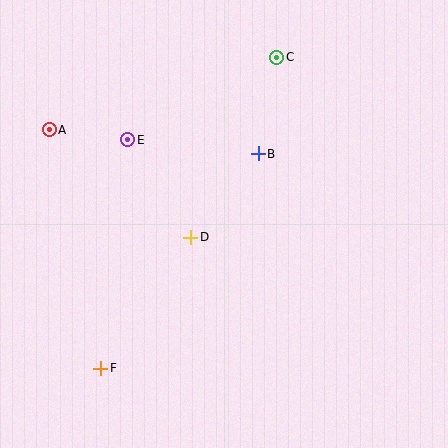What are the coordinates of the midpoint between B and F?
The midpoint between B and F is at (180, 261).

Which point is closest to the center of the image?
Point D at (191, 237) is closest to the center.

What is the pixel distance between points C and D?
The distance between C and D is 199 pixels.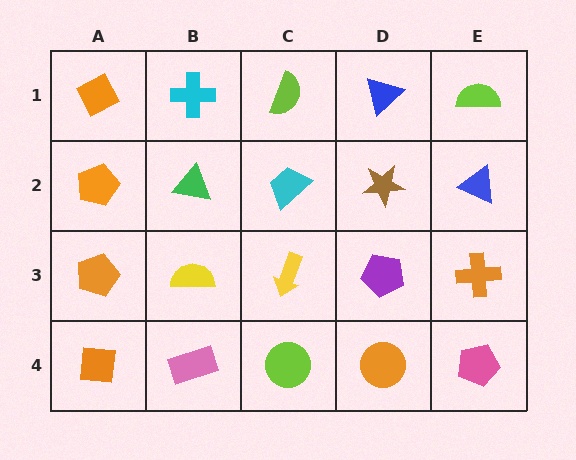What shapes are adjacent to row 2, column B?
A cyan cross (row 1, column B), a yellow semicircle (row 3, column B), an orange pentagon (row 2, column A), a cyan trapezoid (row 2, column C).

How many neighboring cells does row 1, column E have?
2.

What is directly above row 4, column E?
An orange cross.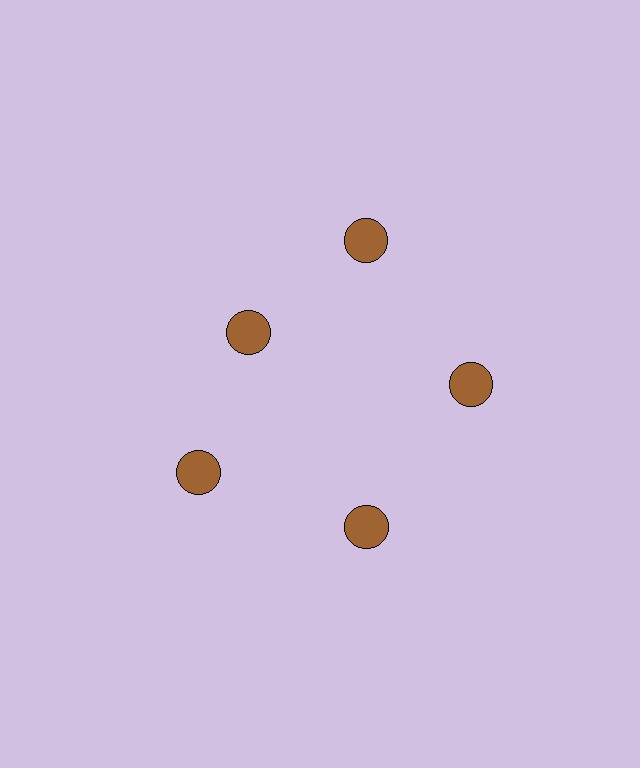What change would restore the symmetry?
The symmetry would be restored by moving it outward, back onto the ring so that all 5 circles sit at equal angles and equal distance from the center.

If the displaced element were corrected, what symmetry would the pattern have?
It would have 5-fold rotational symmetry — the pattern would map onto itself every 72 degrees.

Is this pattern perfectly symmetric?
No. The 5 brown circles are arranged in a ring, but one element near the 10 o'clock position is pulled inward toward the center, breaking the 5-fold rotational symmetry.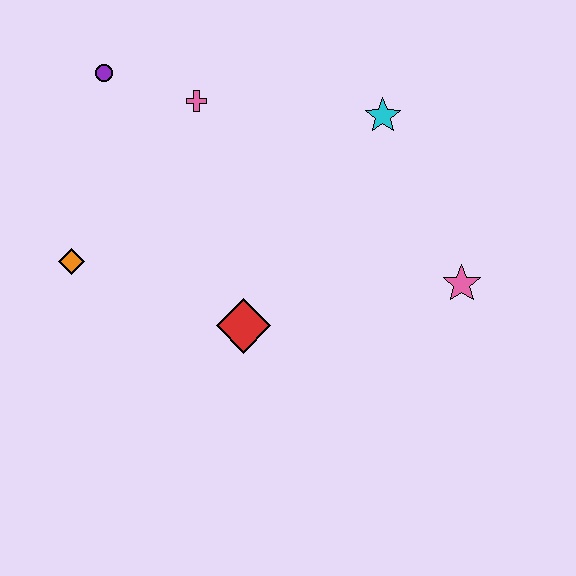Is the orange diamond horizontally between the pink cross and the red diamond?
No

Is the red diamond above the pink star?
No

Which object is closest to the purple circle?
The pink cross is closest to the purple circle.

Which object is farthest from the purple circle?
The pink star is farthest from the purple circle.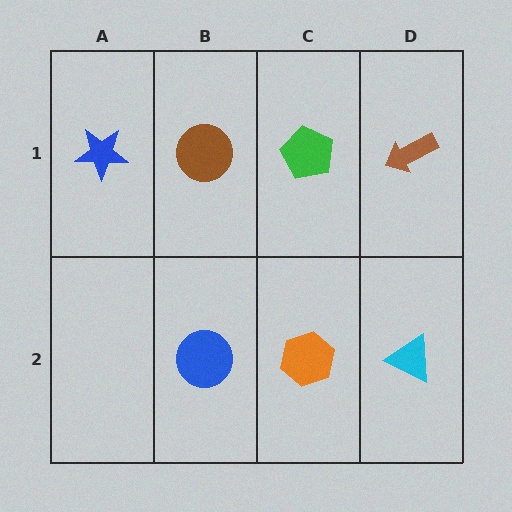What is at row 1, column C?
A green pentagon.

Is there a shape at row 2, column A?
No, that cell is empty.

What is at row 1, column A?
A blue star.